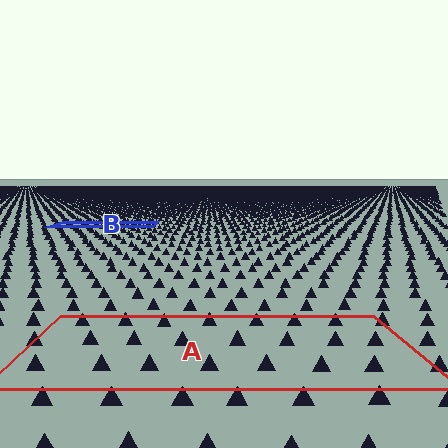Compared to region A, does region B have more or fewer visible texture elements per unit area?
Region B has more texture elements per unit area — they are packed more densely because it is farther away.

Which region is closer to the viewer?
Region A is closer. The texture elements there are larger and more spread out.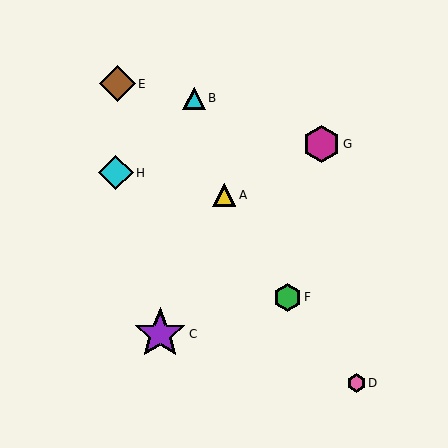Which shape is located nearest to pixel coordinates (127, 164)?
The cyan diamond (labeled H) at (116, 173) is nearest to that location.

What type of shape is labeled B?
Shape B is a cyan triangle.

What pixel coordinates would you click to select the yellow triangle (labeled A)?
Click at (224, 195) to select the yellow triangle A.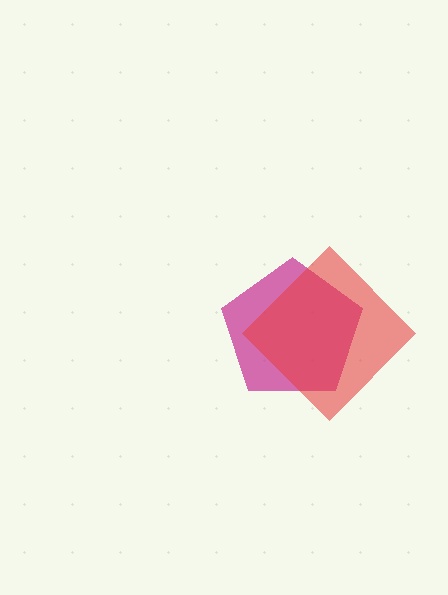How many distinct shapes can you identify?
There are 2 distinct shapes: a magenta pentagon, a red diamond.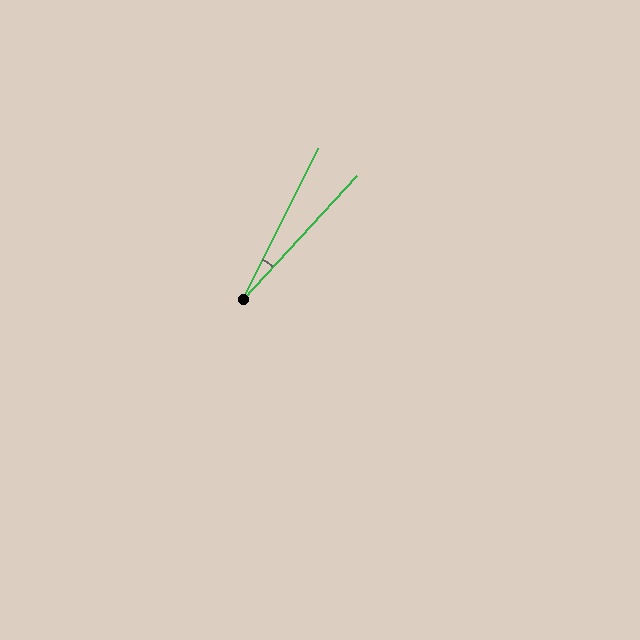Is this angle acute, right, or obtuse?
It is acute.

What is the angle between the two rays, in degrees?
Approximately 16 degrees.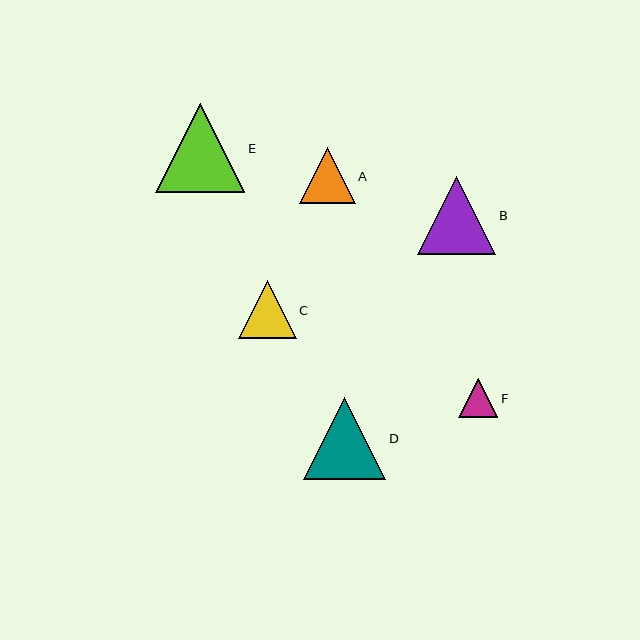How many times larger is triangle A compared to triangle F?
Triangle A is approximately 1.4 times the size of triangle F.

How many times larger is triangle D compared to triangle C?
Triangle D is approximately 1.4 times the size of triangle C.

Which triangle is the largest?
Triangle E is the largest with a size of approximately 89 pixels.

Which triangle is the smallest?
Triangle F is the smallest with a size of approximately 39 pixels.